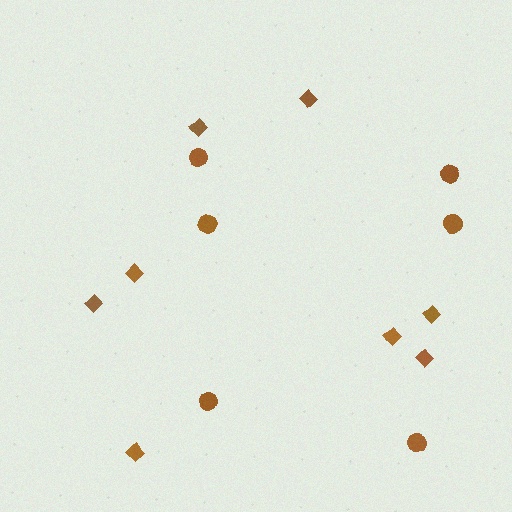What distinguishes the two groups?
There are 2 groups: one group of circles (6) and one group of diamonds (8).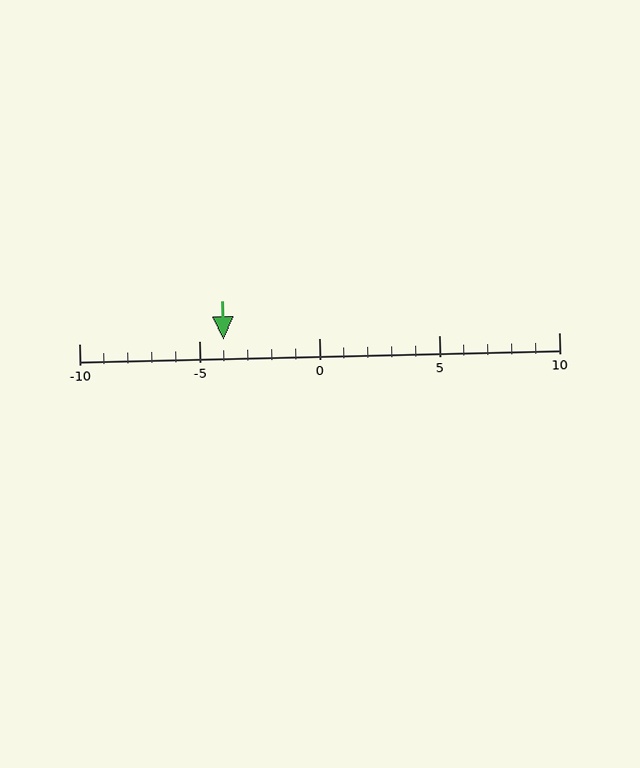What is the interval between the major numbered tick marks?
The major tick marks are spaced 5 units apart.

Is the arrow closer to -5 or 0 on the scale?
The arrow is closer to -5.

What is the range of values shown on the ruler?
The ruler shows values from -10 to 10.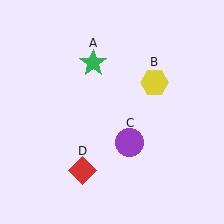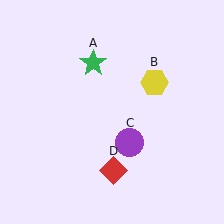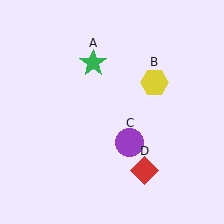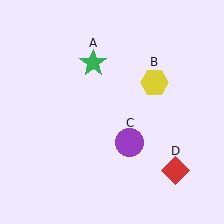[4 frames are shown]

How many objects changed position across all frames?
1 object changed position: red diamond (object D).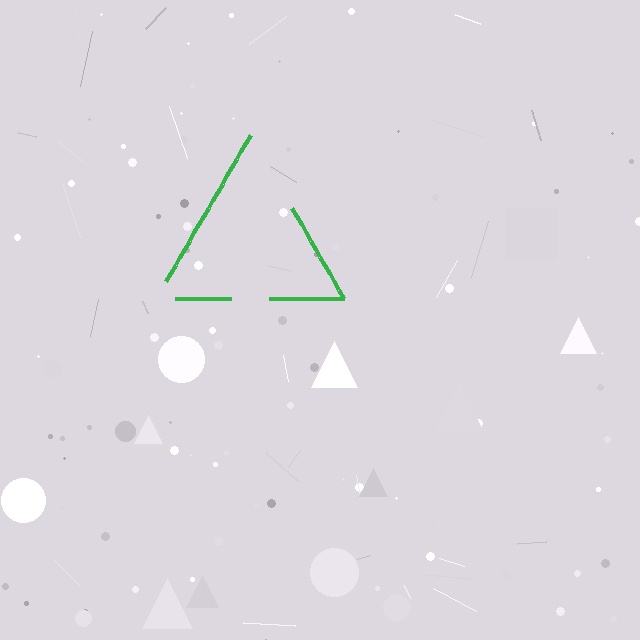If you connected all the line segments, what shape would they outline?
They would outline a triangle.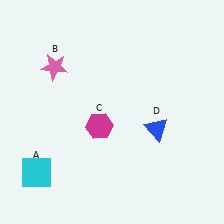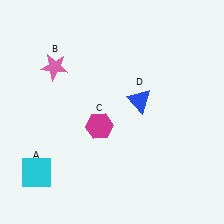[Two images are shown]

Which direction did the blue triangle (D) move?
The blue triangle (D) moved up.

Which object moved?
The blue triangle (D) moved up.